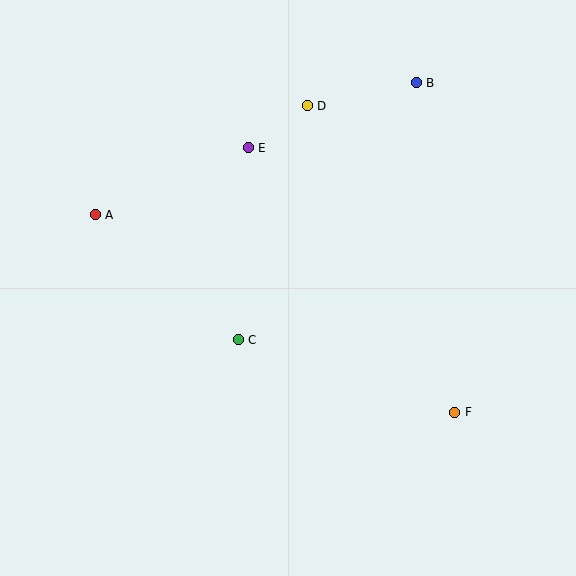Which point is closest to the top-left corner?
Point A is closest to the top-left corner.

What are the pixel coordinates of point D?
Point D is at (307, 106).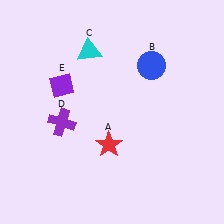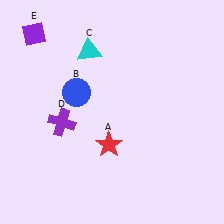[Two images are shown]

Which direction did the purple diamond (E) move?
The purple diamond (E) moved up.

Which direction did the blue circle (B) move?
The blue circle (B) moved left.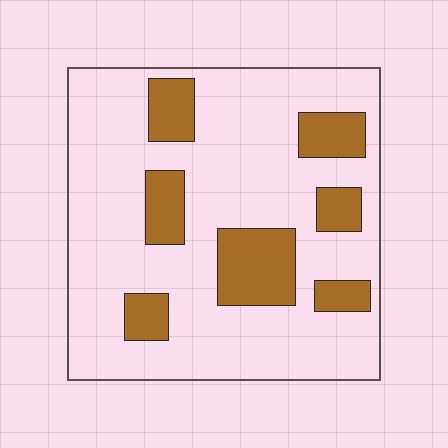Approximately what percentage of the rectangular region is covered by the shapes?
Approximately 20%.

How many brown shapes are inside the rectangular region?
7.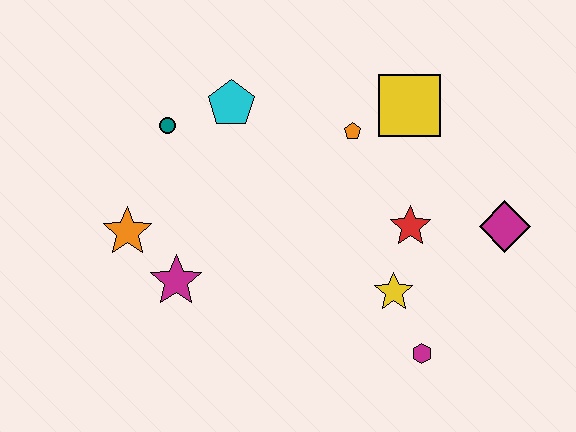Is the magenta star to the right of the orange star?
Yes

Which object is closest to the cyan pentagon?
The teal circle is closest to the cyan pentagon.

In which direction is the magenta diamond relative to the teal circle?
The magenta diamond is to the right of the teal circle.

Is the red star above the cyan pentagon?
No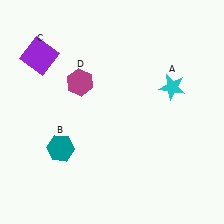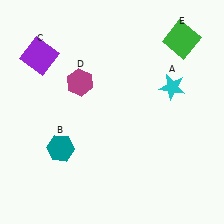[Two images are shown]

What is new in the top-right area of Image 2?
A green square (E) was added in the top-right area of Image 2.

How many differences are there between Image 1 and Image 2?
There is 1 difference between the two images.